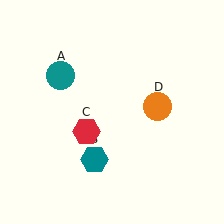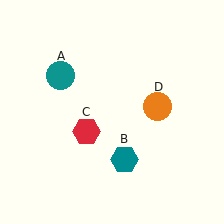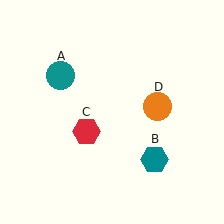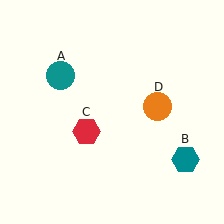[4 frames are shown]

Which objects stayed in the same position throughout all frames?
Teal circle (object A) and red hexagon (object C) and orange circle (object D) remained stationary.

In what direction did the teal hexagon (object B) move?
The teal hexagon (object B) moved right.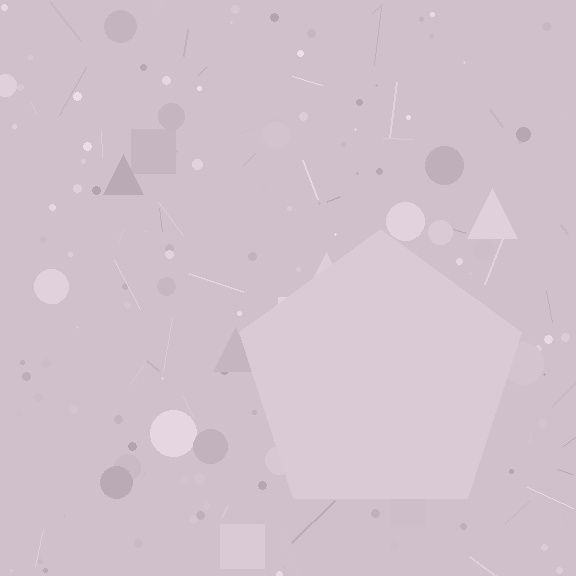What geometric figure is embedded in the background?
A pentagon is embedded in the background.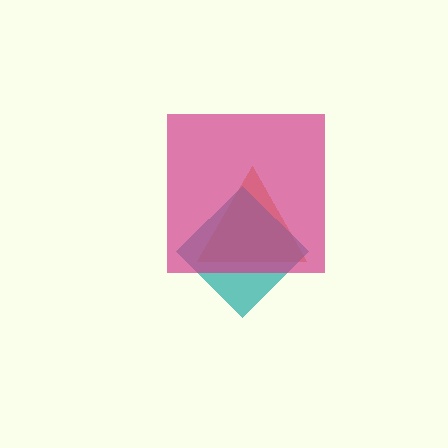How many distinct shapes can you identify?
There are 3 distinct shapes: an orange triangle, a teal diamond, a magenta square.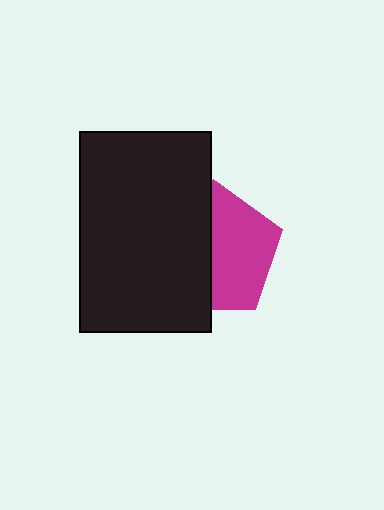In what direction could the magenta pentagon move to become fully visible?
The magenta pentagon could move right. That would shift it out from behind the black rectangle entirely.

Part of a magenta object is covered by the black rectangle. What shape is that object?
It is a pentagon.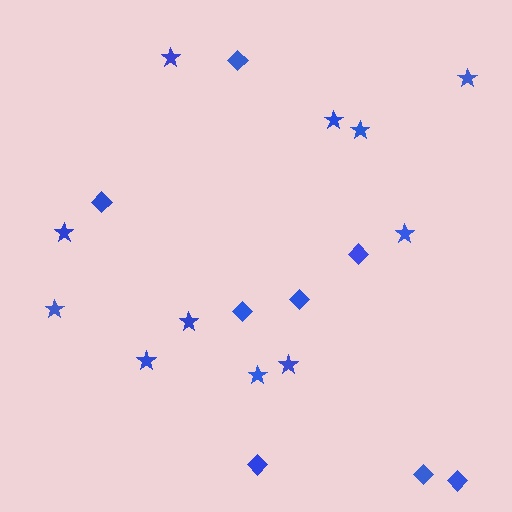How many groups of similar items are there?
There are 2 groups: one group of diamonds (8) and one group of stars (11).